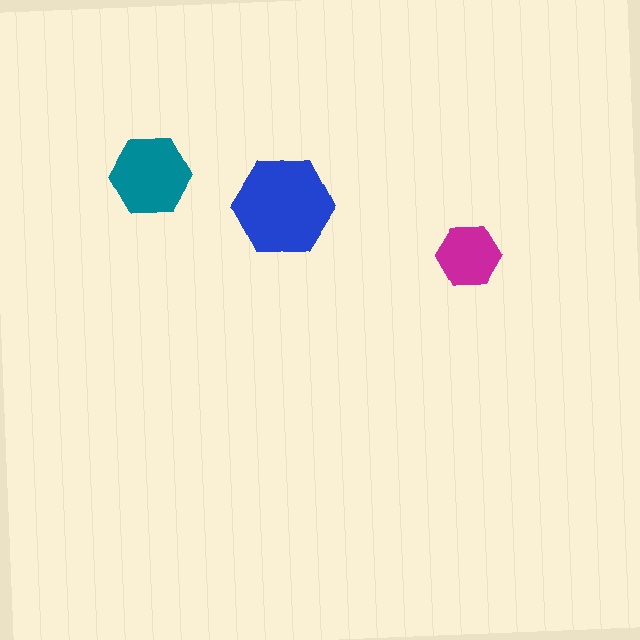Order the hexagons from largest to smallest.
the blue one, the teal one, the magenta one.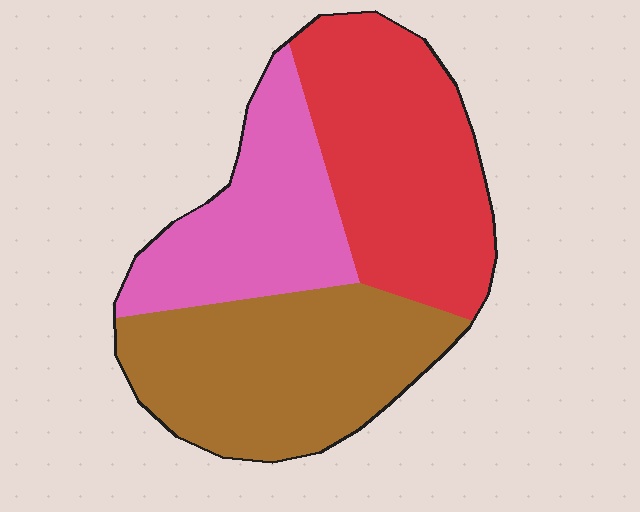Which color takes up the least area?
Pink, at roughly 25%.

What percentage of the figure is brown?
Brown covers 37% of the figure.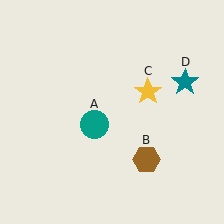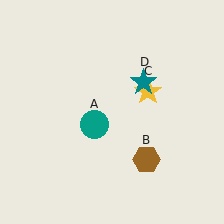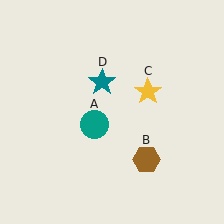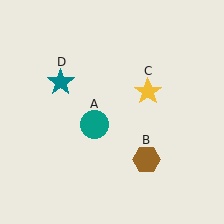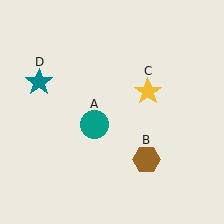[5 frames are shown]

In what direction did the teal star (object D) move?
The teal star (object D) moved left.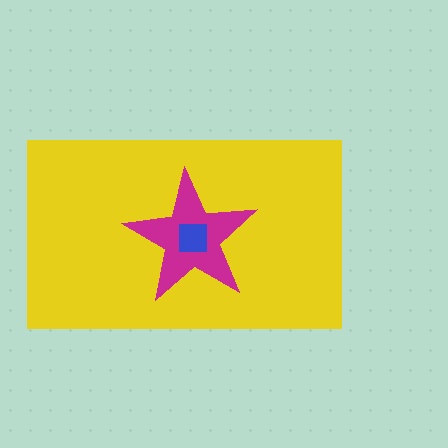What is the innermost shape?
The blue square.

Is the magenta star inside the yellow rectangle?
Yes.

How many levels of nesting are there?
3.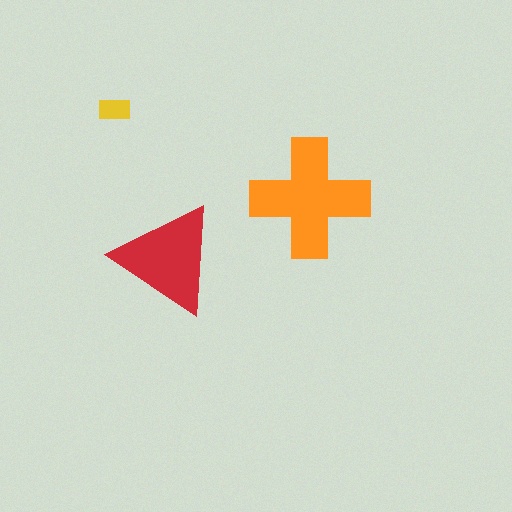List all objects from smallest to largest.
The yellow rectangle, the red triangle, the orange cross.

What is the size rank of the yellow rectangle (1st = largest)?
3rd.